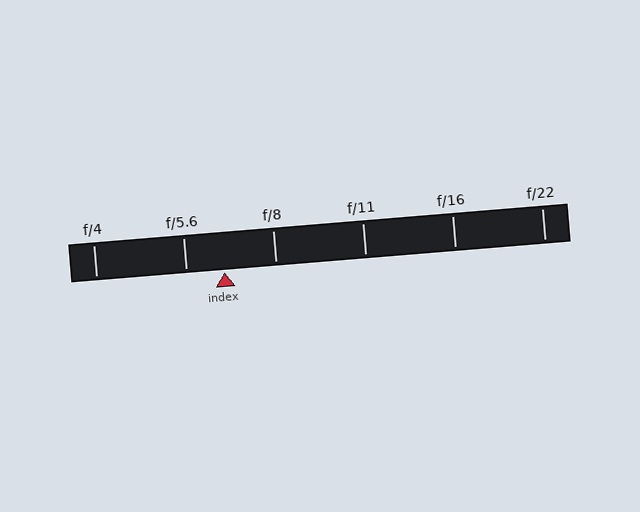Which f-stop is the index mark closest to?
The index mark is closest to f/5.6.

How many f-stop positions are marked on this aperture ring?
There are 6 f-stop positions marked.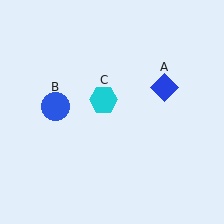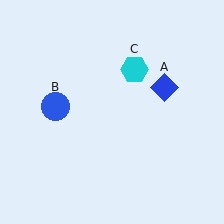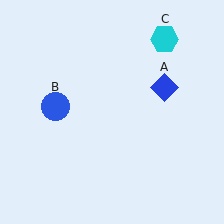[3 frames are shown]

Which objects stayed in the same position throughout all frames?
Blue diamond (object A) and blue circle (object B) remained stationary.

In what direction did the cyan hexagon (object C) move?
The cyan hexagon (object C) moved up and to the right.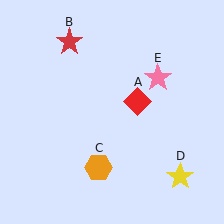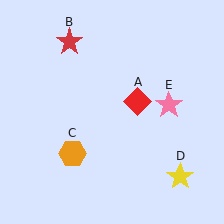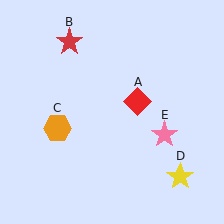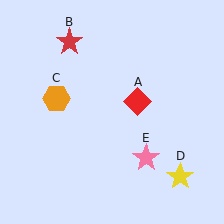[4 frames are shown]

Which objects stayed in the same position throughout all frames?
Red diamond (object A) and red star (object B) and yellow star (object D) remained stationary.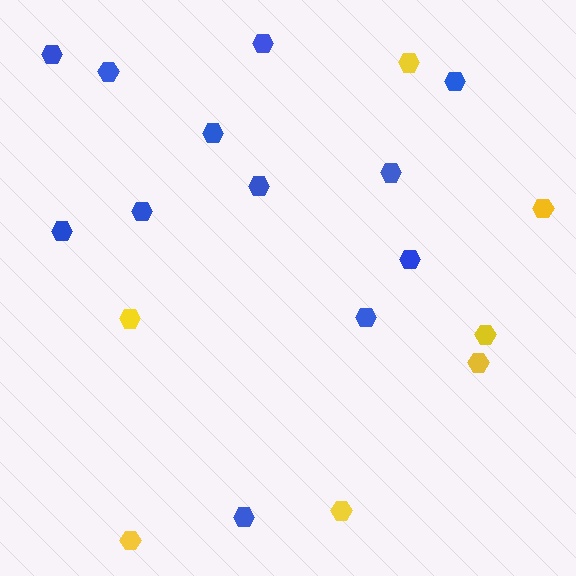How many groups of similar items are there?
There are 2 groups: one group of yellow hexagons (7) and one group of blue hexagons (12).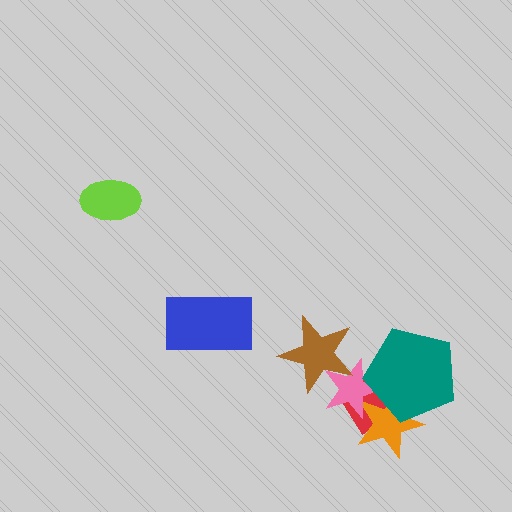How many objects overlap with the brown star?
1 object overlaps with the brown star.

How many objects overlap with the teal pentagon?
3 objects overlap with the teal pentagon.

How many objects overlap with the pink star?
4 objects overlap with the pink star.